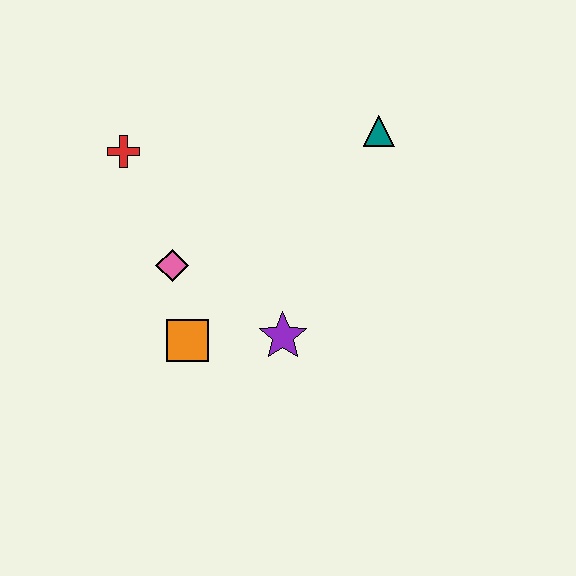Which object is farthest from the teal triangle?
The orange square is farthest from the teal triangle.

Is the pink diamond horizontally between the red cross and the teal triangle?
Yes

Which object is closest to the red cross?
The pink diamond is closest to the red cross.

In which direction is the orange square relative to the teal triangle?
The orange square is below the teal triangle.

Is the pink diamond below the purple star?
No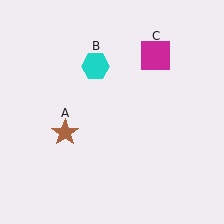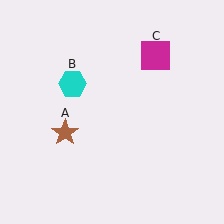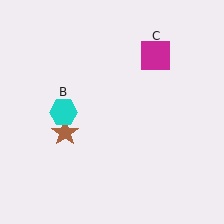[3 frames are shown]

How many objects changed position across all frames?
1 object changed position: cyan hexagon (object B).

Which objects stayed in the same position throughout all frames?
Brown star (object A) and magenta square (object C) remained stationary.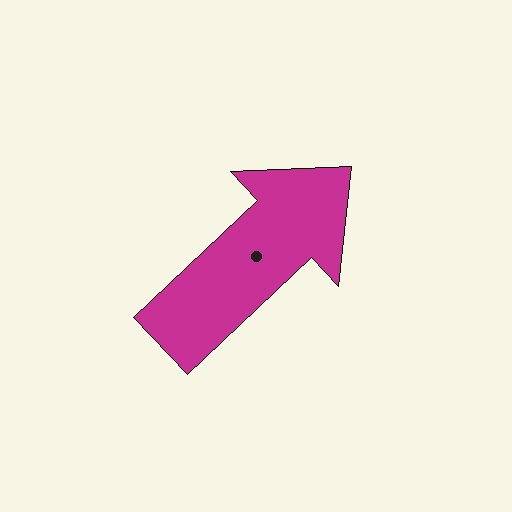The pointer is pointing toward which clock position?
Roughly 2 o'clock.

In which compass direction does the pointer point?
Northeast.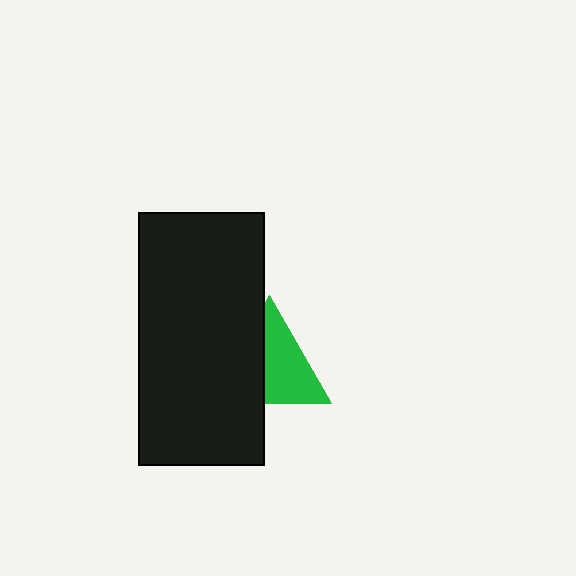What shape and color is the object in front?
The object in front is a black rectangle.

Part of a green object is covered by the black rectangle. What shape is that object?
It is a triangle.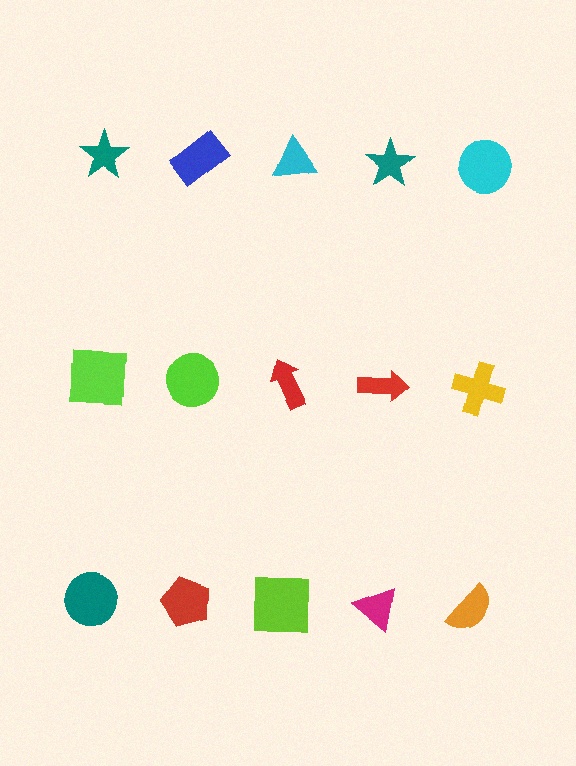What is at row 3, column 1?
A teal circle.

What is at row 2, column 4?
A red arrow.